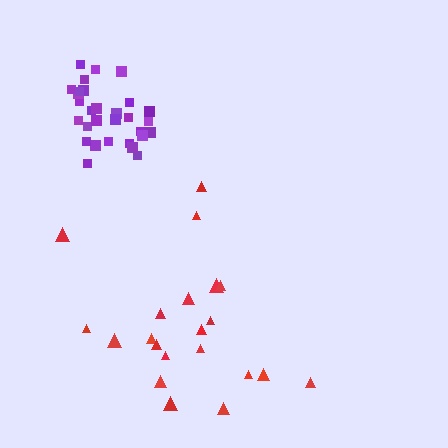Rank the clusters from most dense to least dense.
purple, red.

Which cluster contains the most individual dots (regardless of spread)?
Purple (30).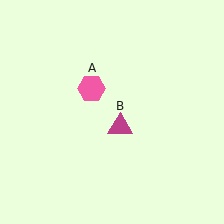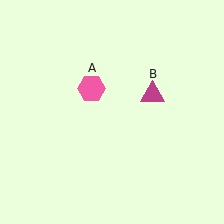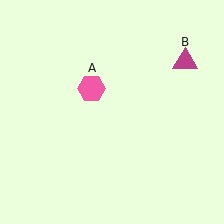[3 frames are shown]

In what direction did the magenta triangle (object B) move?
The magenta triangle (object B) moved up and to the right.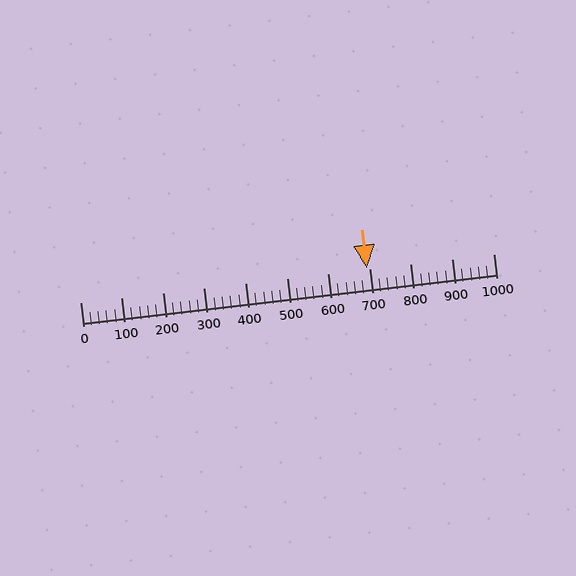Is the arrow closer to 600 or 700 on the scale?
The arrow is closer to 700.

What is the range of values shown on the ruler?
The ruler shows values from 0 to 1000.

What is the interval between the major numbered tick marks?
The major tick marks are spaced 100 units apart.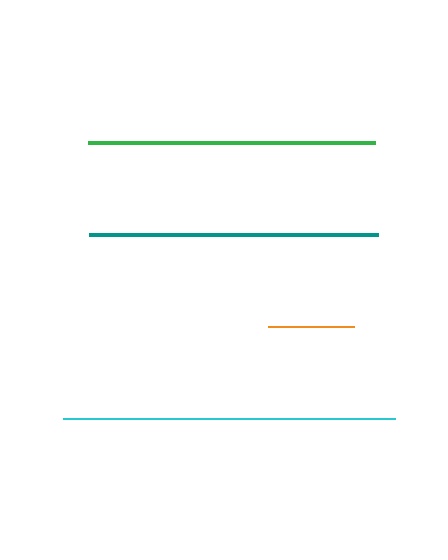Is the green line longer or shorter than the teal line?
The teal line is longer than the green line.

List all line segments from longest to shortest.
From longest to shortest: cyan, teal, green, orange.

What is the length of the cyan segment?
The cyan segment is approximately 332 pixels long.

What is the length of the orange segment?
The orange segment is approximately 85 pixels long.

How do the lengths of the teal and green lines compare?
The teal and green lines are approximately the same length.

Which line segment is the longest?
The cyan line is the longest at approximately 332 pixels.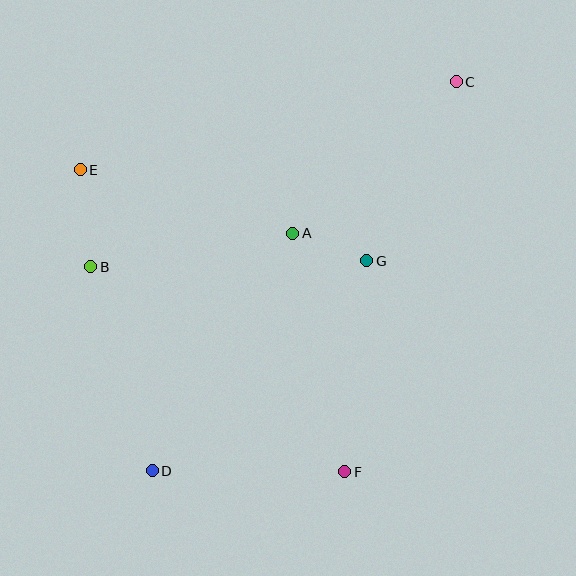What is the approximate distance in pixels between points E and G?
The distance between E and G is approximately 301 pixels.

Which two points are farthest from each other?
Points C and D are farthest from each other.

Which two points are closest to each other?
Points A and G are closest to each other.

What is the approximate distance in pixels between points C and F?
The distance between C and F is approximately 405 pixels.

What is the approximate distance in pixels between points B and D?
The distance between B and D is approximately 213 pixels.